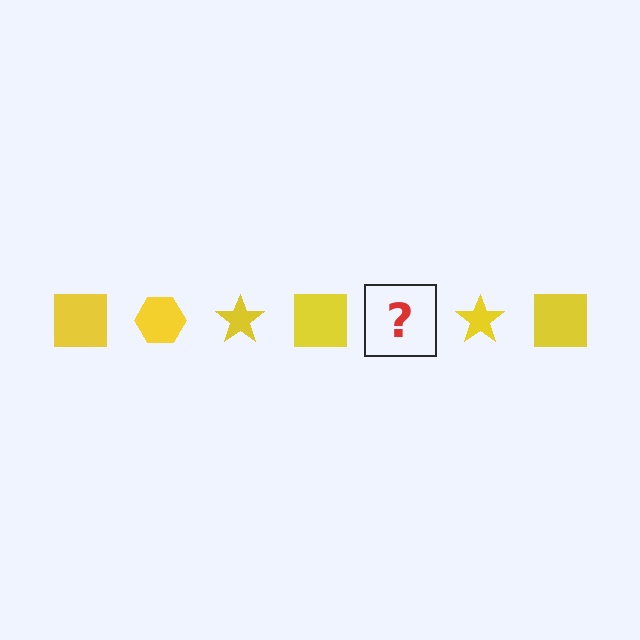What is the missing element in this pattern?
The missing element is a yellow hexagon.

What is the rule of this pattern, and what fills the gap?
The rule is that the pattern cycles through square, hexagon, star shapes in yellow. The gap should be filled with a yellow hexagon.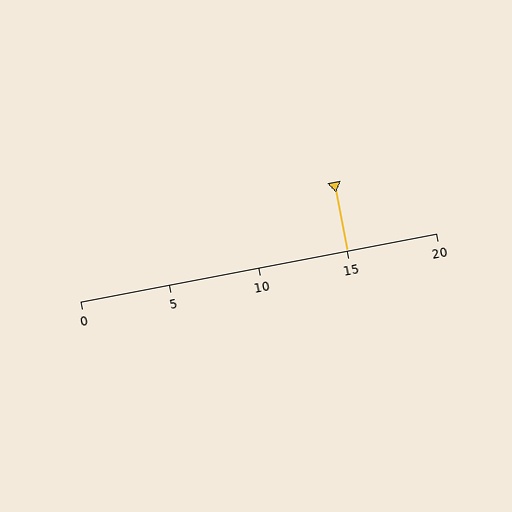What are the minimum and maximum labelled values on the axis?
The axis runs from 0 to 20.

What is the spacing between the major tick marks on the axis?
The major ticks are spaced 5 apart.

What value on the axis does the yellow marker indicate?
The marker indicates approximately 15.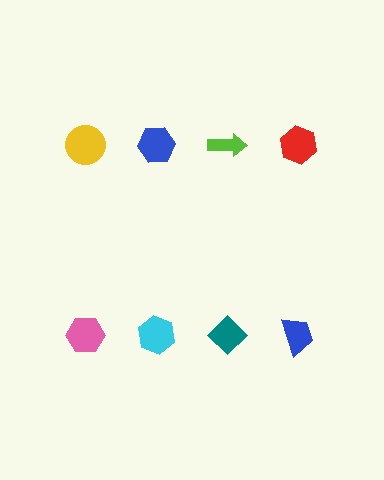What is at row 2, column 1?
A pink hexagon.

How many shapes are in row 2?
4 shapes.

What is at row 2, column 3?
A teal diamond.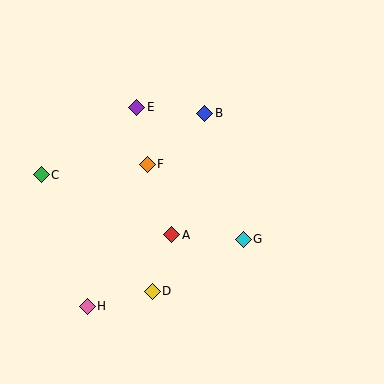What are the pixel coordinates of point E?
Point E is at (137, 107).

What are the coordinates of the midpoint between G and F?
The midpoint between G and F is at (195, 202).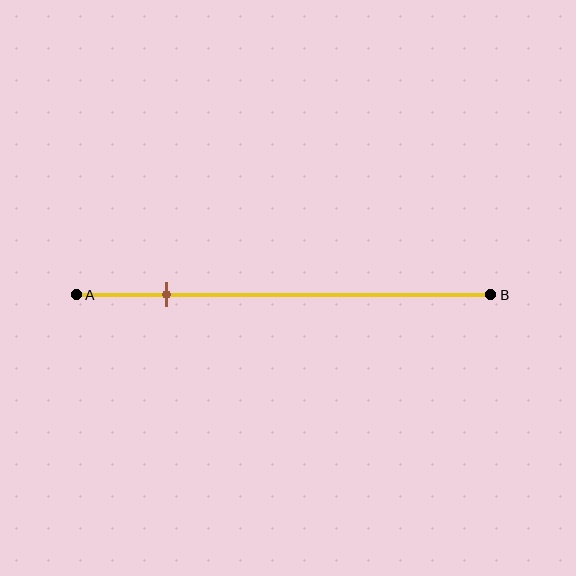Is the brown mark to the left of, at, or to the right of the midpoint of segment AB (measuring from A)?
The brown mark is to the left of the midpoint of segment AB.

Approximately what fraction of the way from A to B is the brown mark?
The brown mark is approximately 20% of the way from A to B.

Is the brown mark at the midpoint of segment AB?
No, the mark is at about 20% from A, not at the 50% midpoint.